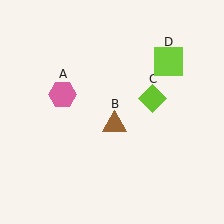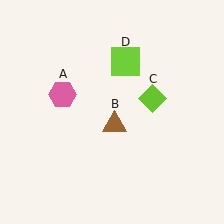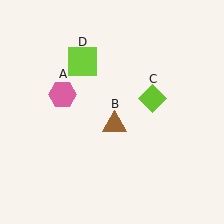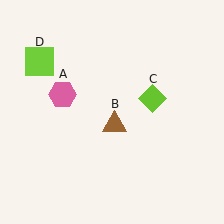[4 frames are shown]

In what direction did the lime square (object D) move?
The lime square (object D) moved left.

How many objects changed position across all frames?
1 object changed position: lime square (object D).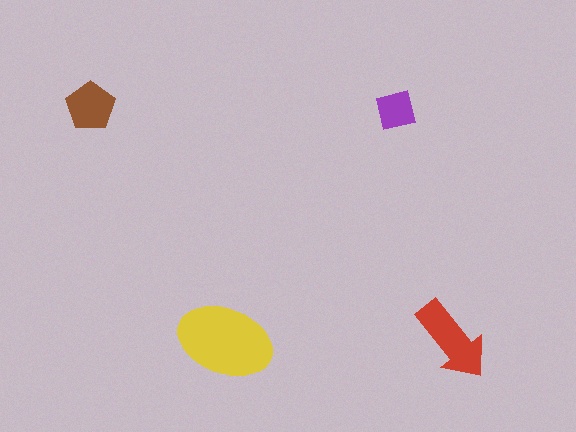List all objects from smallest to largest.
The purple square, the brown pentagon, the red arrow, the yellow ellipse.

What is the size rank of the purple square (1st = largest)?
4th.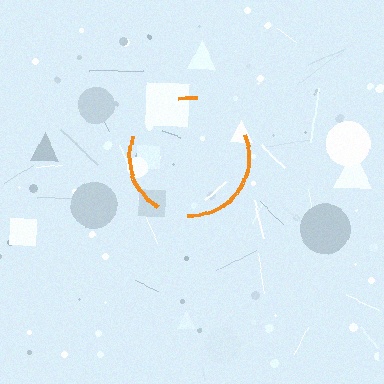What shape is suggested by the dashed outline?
The dashed outline suggests a circle.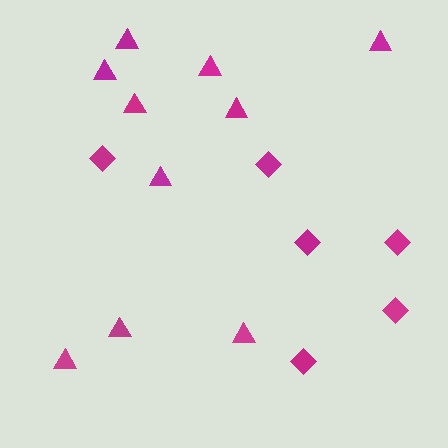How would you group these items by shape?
There are 2 groups: one group of triangles (10) and one group of diamonds (6).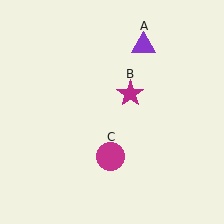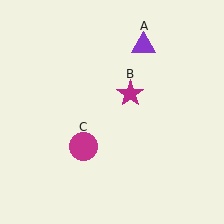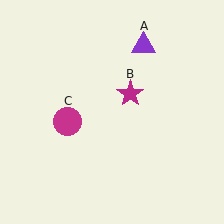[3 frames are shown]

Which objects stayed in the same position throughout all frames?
Purple triangle (object A) and magenta star (object B) remained stationary.